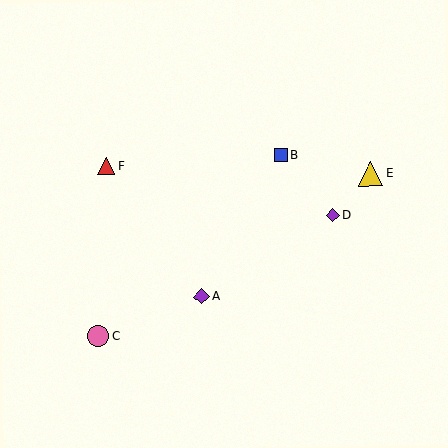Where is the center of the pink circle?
The center of the pink circle is at (98, 336).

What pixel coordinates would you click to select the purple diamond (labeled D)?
Click at (333, 215) to select the purple diamond D.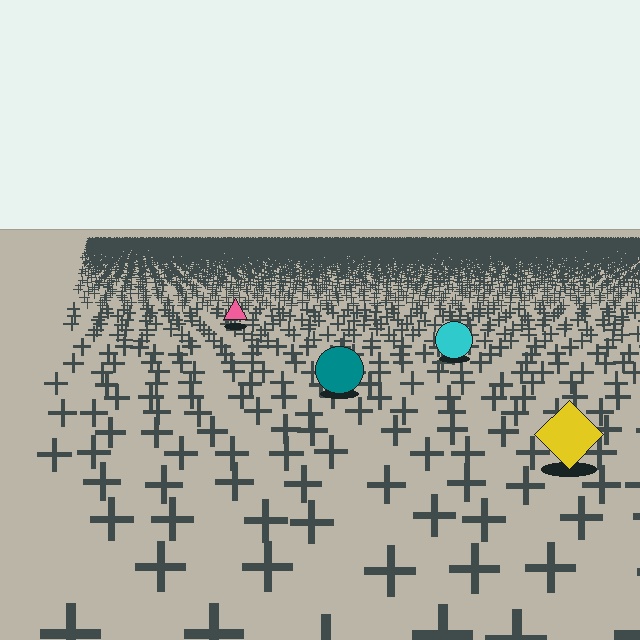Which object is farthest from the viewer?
The pink triangle is farthest from the viewer. It appears smaller and the ground texture around it is denser.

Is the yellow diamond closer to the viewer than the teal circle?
Yes. The yellow diamond is closer — you can tell from the texture gradient: the ground texture is coarser near it.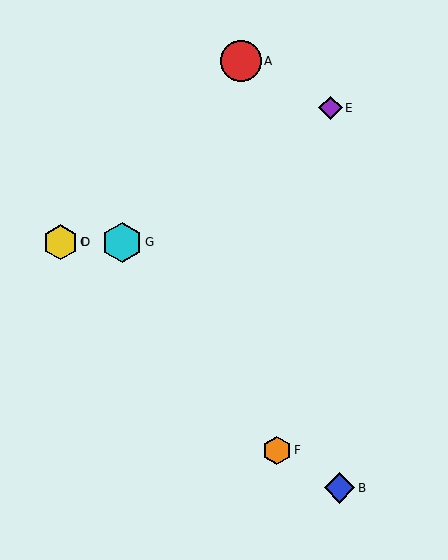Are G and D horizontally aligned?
Yes, both are at y≈242.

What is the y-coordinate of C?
Object C is at y≈242.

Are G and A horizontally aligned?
No, G is at y≈242 and A is at y≈61.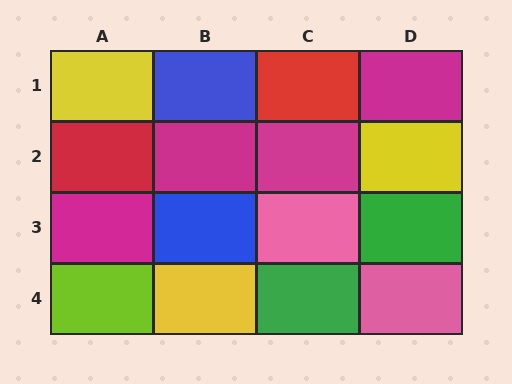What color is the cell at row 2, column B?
Magenta.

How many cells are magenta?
4 cells are magenta.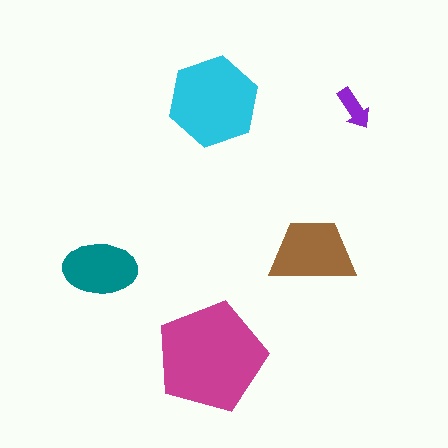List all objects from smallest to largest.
The purple arrow, the teal ellipse, the brown trapezoid, the cyan hexagon, the magenta pentagon.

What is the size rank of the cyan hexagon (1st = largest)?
2nd.